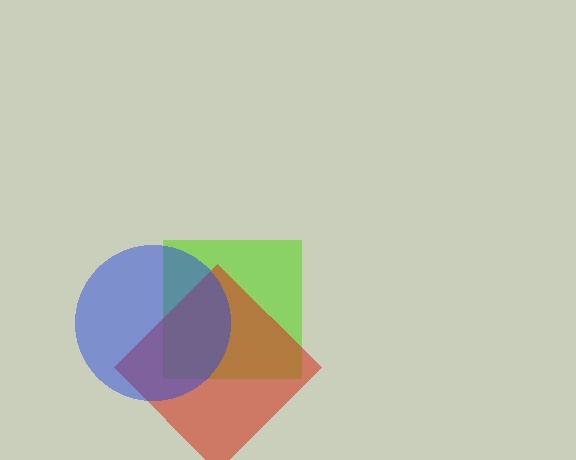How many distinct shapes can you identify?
There are 3 distinct shapes: a lime square, a red diamond, a blue circle.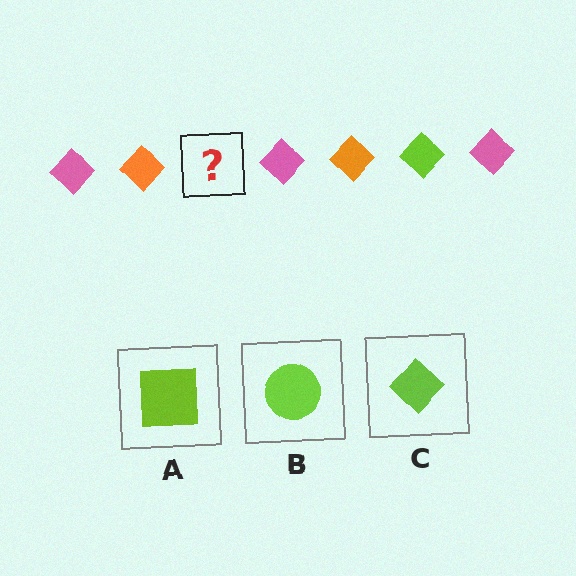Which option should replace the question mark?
Option C.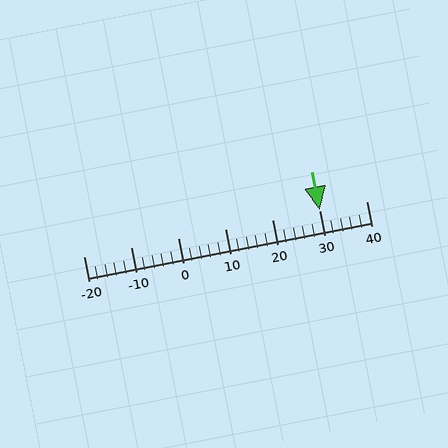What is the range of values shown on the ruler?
The ruler shows values from -20 to 40.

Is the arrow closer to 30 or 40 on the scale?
The arrow is closer to 30.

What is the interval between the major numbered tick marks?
The major tick marks are spaced 10 units apart.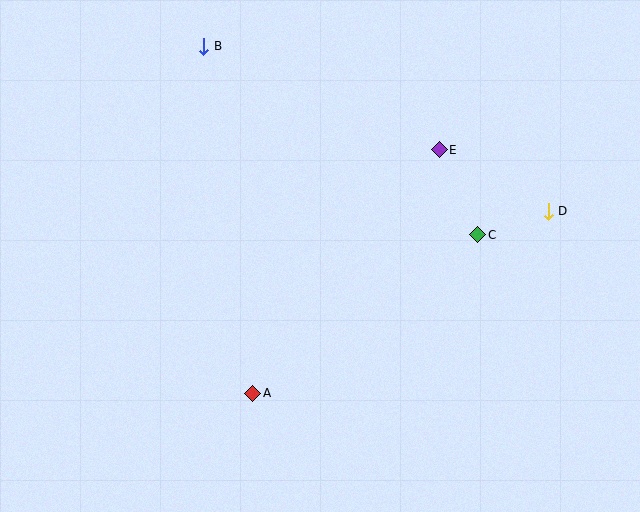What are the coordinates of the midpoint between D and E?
The midpoint between D and E is at (494, 180).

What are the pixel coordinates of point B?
Point B is at (204, 46).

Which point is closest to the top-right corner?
Point D is closest to the top-right corner.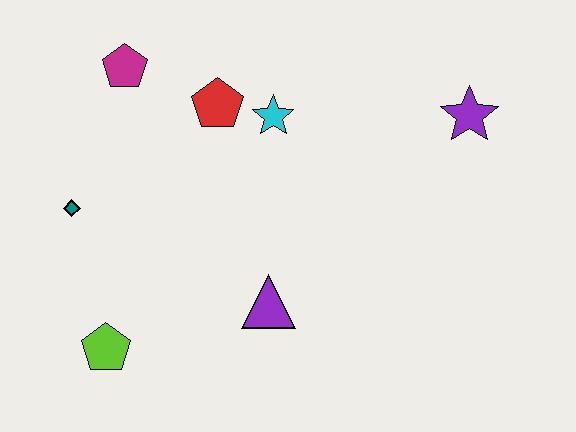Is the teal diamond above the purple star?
No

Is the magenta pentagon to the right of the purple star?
No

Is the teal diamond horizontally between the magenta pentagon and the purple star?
No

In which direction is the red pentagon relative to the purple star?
The red pentagon is to the left of the purple star.